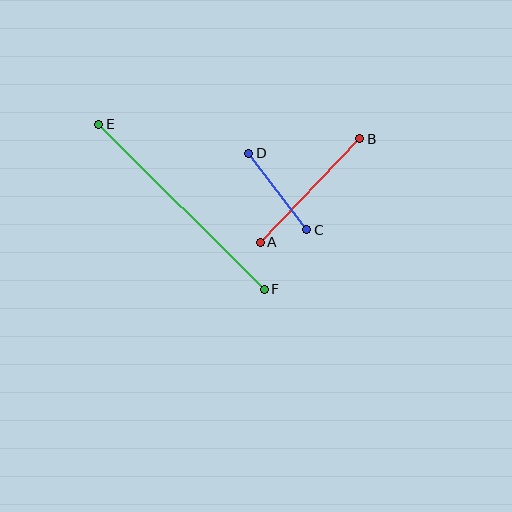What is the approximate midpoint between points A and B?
The midpoint is at approximately (310, 190) pixels.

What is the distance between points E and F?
The distance is approximately 233 pixels.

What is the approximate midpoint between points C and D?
The midpoint is at approximately (278, 191) pixels.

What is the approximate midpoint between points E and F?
The midpoint is at approximately (182, 207) pixels.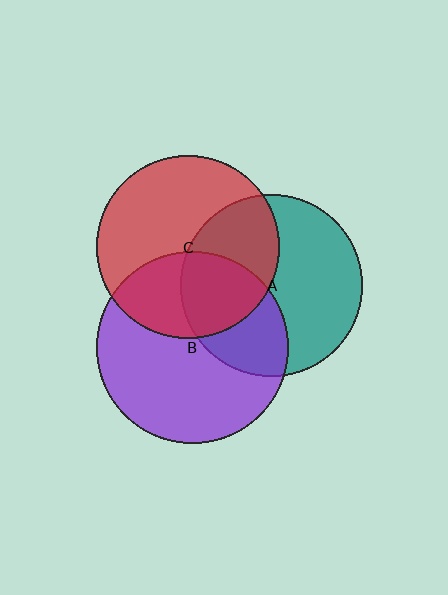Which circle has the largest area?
Circle B (purple).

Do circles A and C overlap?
Yes.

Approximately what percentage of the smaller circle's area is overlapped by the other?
Approximately 40%.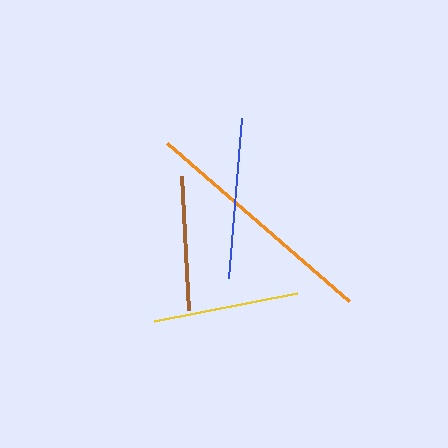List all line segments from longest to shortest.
From longest to shortest: orange, blue, yellow, brown.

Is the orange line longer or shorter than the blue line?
The orange line is longer than the blue line.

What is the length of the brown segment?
The brown segment is approximately 134 pixels long.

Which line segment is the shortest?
The brown line is the shortest at approximately 134 pixels.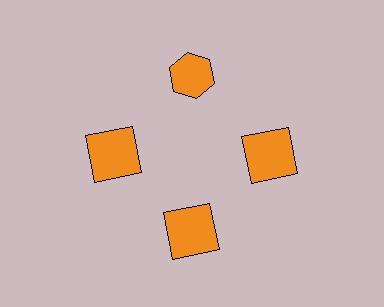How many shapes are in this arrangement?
There are 4 shapes arranged in a ring pattern.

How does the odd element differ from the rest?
It has a different shape: hexagon instead of square.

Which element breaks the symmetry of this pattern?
The orange hexagon at roughly the 12 o'clock position breaks the symmetry. All other shapes are orange squares.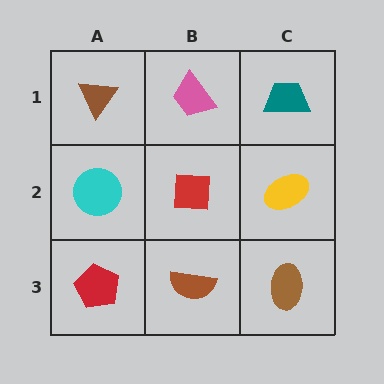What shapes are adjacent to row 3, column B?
A red square (row 2, column B), a red pentagon (row 3, column A), a brown ellipse (row 3, column C).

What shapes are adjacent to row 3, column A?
A cyan circle (row 2, column A), a brown semicircle (row 3, column B).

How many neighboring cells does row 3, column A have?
2.